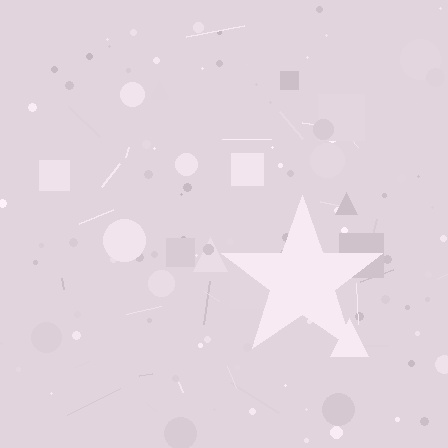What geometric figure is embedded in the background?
A star is embedded in the background.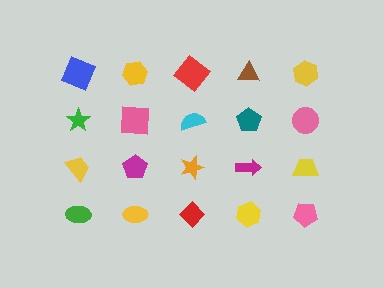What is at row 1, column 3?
A red diamond.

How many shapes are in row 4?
5 shapes.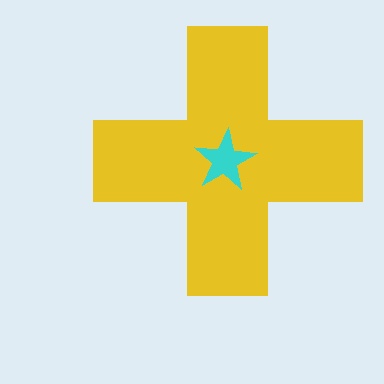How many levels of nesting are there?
2.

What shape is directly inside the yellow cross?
The cyan star.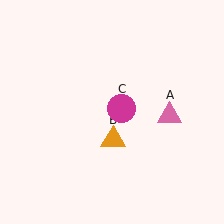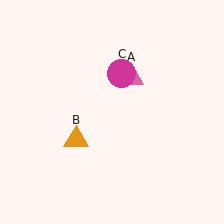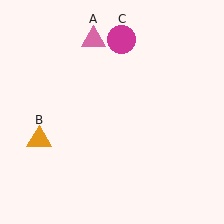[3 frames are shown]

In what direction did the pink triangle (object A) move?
The pink triangle (object A) moved up and to the left.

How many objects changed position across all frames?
3 objects changed position: pink triangle (object A), orange triangle (object B), magenta circle (object C).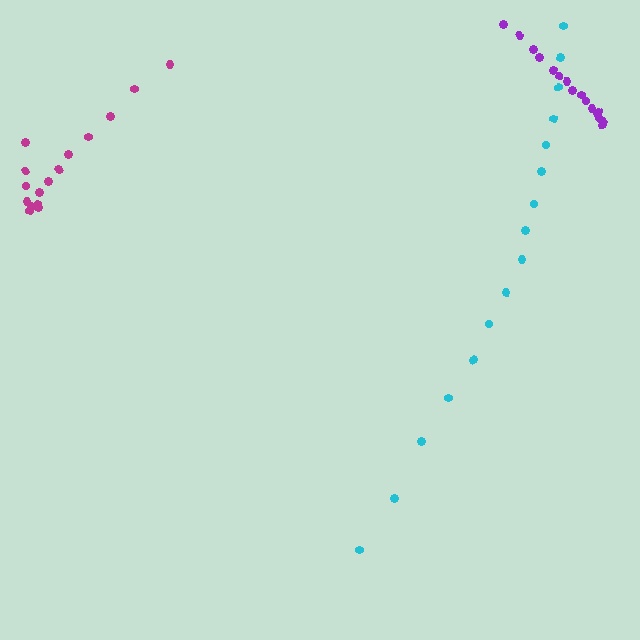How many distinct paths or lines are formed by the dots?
There are 3 distinct paths.